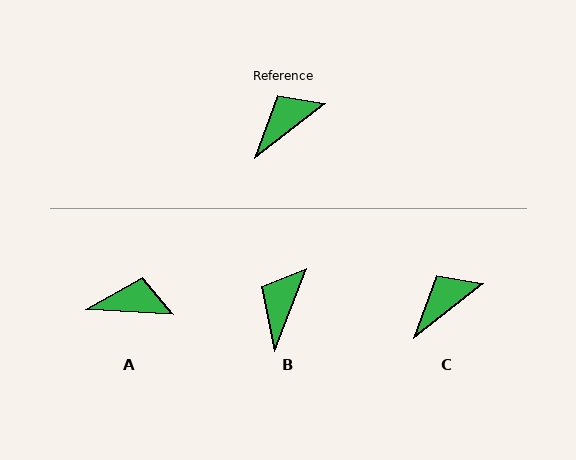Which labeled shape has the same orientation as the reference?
C.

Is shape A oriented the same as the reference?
No, it is off by about 41 degrees.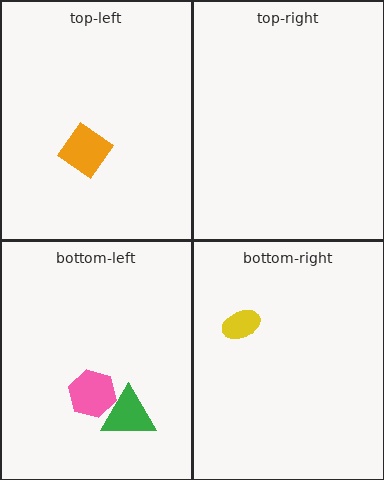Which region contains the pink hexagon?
The bottom-left region.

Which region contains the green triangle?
The bottom-left region.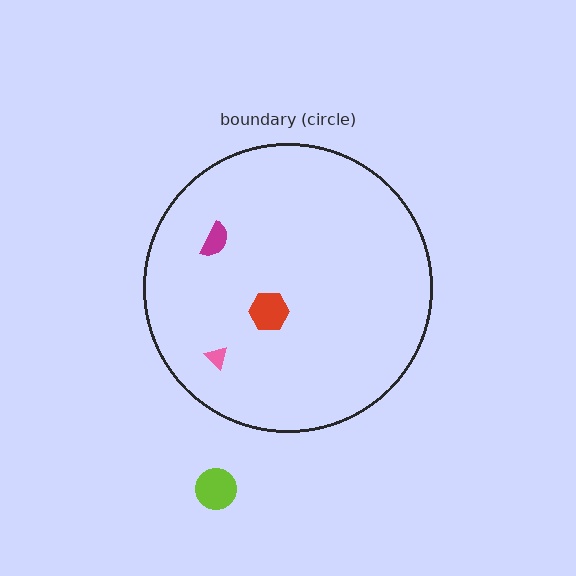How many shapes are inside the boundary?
3 inside, 1 outside.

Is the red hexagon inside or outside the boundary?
Inside.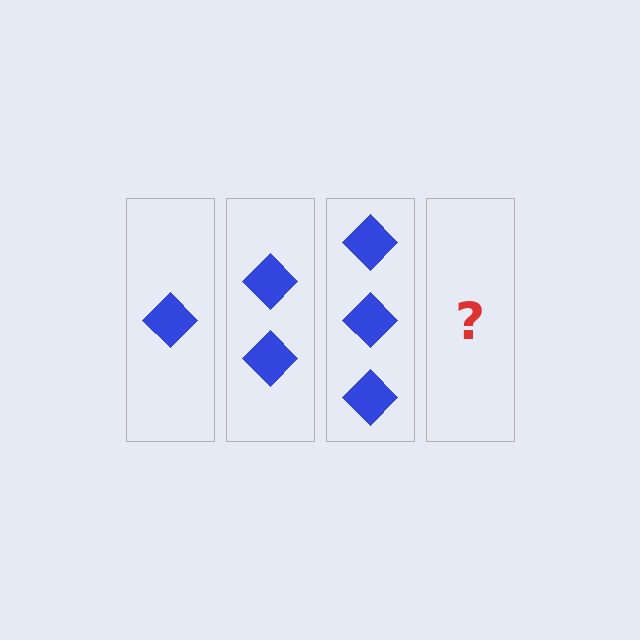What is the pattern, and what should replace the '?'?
The pattern is that each step adds one more diamond. The '?' should be 4 diamonds.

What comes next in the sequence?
The next element should be 4 diamonds.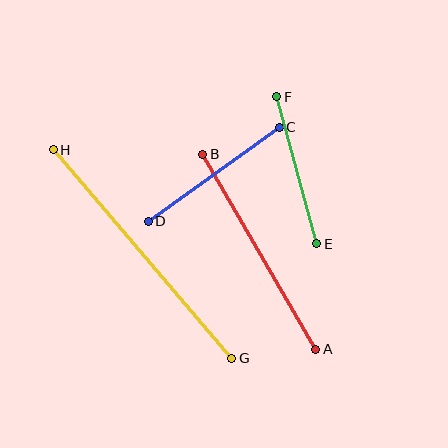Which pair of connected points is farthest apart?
Points G and H are farthest apart.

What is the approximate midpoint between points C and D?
The midpoint is at approximately (214, 174) pixels.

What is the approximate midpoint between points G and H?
The midpoint is at approximately (142, 254) pixels.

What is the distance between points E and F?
The distance is approximately 152 pixels.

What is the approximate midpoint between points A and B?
The midpoint is at approximately (259, 252) pixels.